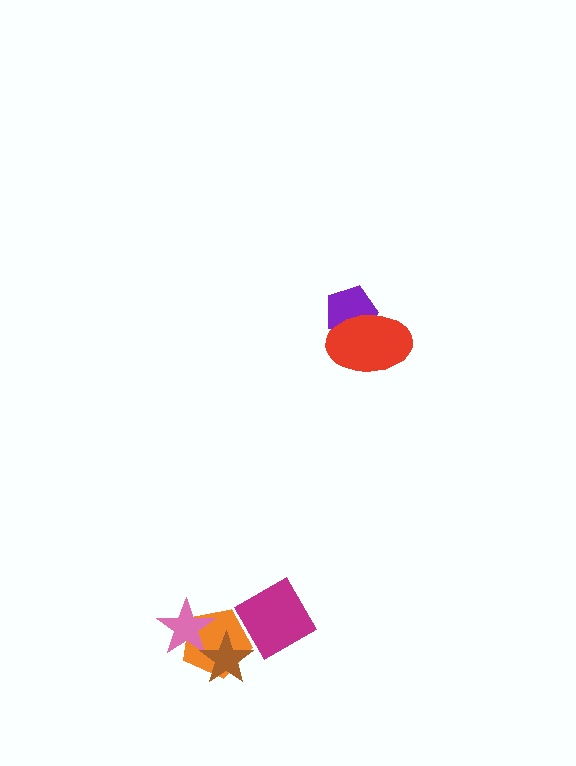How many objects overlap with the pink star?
2 objects overlap with the pink star.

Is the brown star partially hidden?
No, no other shape covers it.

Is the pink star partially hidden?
Yes, it is partially covered by another shape.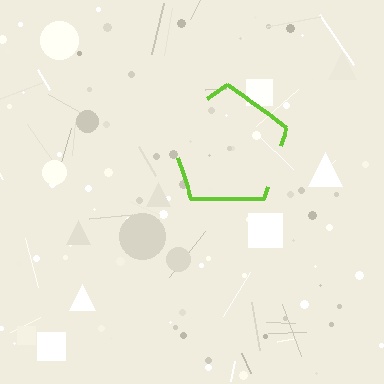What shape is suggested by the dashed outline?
The dashed outline suggests a pentagon.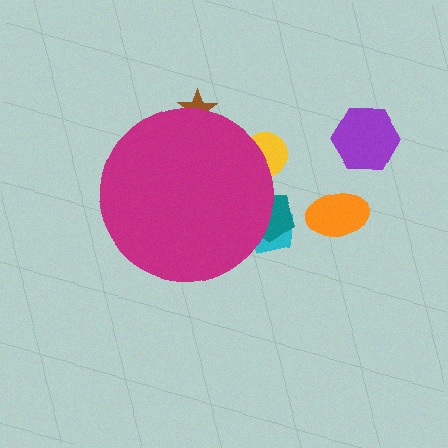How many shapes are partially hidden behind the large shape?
4 shapes are partially hidden.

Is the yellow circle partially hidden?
Yes, the yellow circle is partially hidden behind the magenta circle.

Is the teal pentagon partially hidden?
Yes, the teal pentagon is partially hidden behind the magenta circle.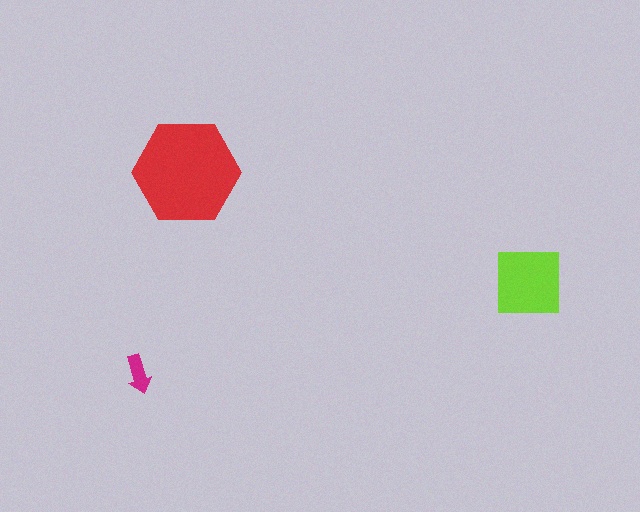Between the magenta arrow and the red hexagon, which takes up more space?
The red hexagon.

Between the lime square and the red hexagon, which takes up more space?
The red hexagon.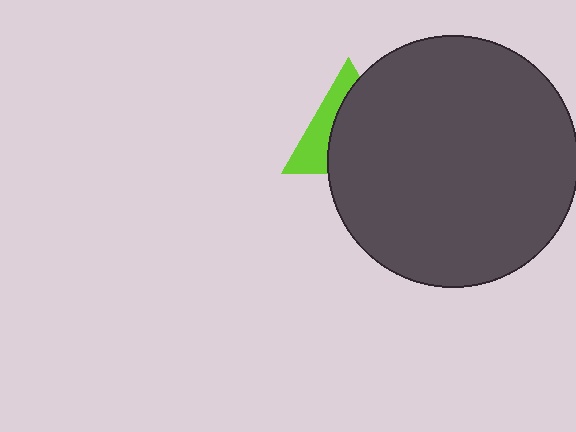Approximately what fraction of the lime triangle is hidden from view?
Roughly 64% of the lime triangle is hidden behind the dark gray circle.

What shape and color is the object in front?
The object in front is a dark gray circle.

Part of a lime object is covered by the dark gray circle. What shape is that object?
It is a triangle.